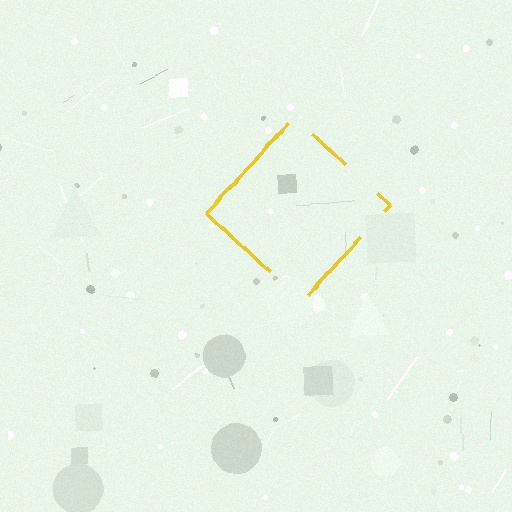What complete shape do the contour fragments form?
The contour fragments form a diamond.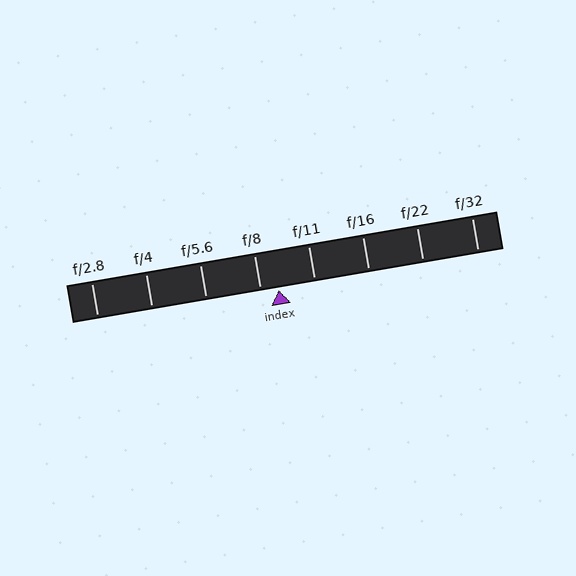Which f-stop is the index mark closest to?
The index mark is closest to f/8.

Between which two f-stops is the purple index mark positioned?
The index mark is between f/8 and f/11.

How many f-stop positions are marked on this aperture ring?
There are 8 f-stop positions marked.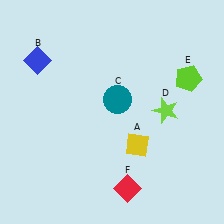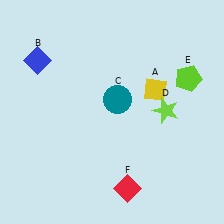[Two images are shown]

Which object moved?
The yellow diamond (A) moved up.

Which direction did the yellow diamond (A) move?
The yellow diamond (A) moved up.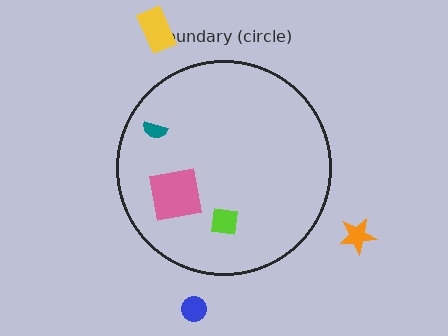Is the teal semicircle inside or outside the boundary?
Inside.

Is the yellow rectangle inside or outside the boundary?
Outside.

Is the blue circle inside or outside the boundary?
Outside.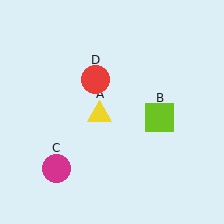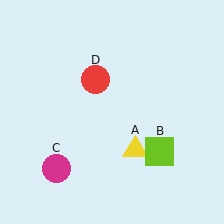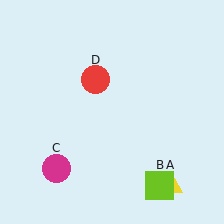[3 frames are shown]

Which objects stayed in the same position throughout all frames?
Magenta circle (object C) and red circle (object D) remained stationary.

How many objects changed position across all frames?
2 objects changed position: yellow triangle (object A), lime square (object B).